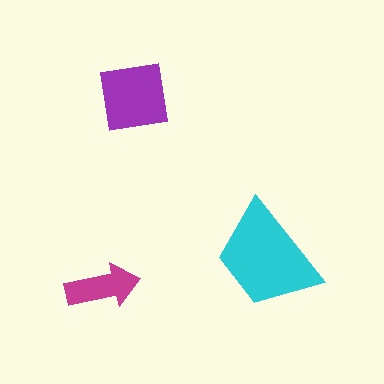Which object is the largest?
The cyan trapezoid.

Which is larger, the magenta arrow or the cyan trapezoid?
The cyan trapezoid.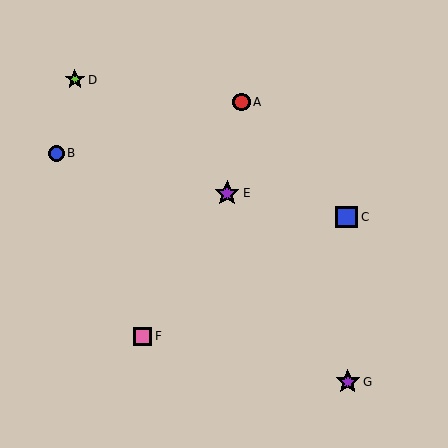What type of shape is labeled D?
Shape D is a lime star.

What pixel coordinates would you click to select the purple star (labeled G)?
Click at (348, 382) to select the purple star G.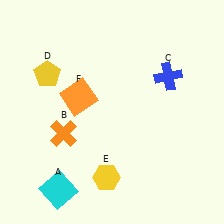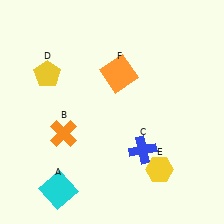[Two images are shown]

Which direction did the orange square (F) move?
The orange square (F) moved right.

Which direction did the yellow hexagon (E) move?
The yellow hexagon (E) moved right.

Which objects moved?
The objects that moved are: the blue cross (C), the yellow hexagon (E), the orange square (F).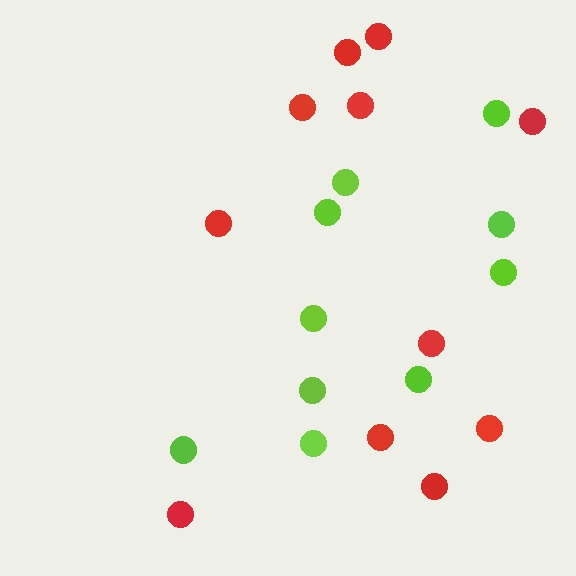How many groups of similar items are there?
There are 2 groups: one group of lime circles (10) and one group of red circles (11).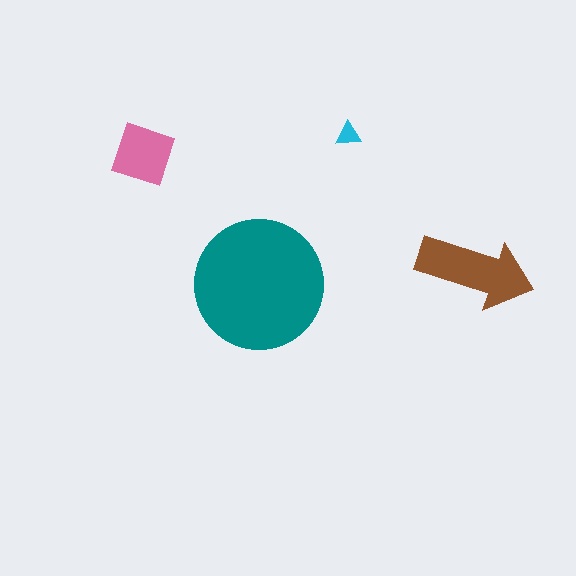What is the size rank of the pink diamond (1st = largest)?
3rd.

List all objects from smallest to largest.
The cyan triangle, the pink diamond, the brown arrow, the teal circle.